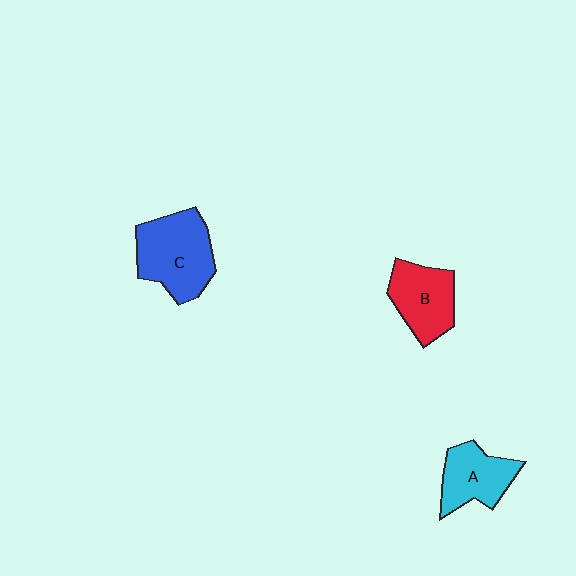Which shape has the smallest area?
Shape A (cyan).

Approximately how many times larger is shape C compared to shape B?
Approximately 1.3 times.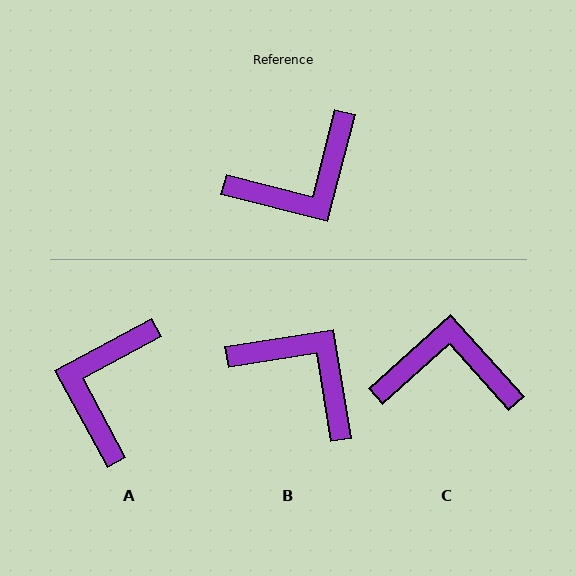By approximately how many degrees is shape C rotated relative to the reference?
Approximately 146 degrees counter-clockwise.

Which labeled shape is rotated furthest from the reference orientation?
C, about 146 degrees away.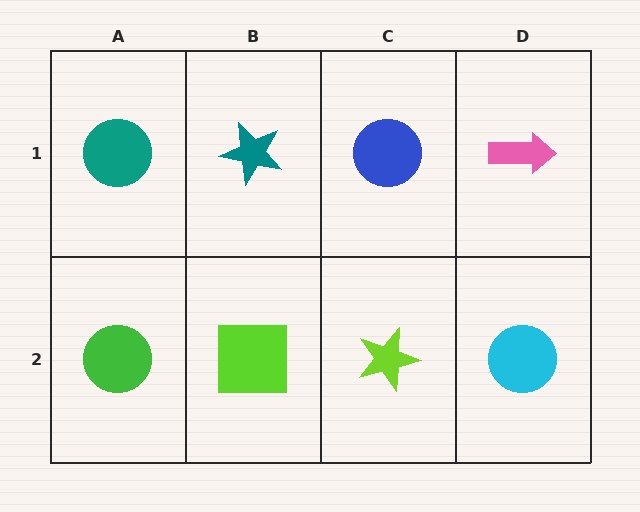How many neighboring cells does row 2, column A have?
2.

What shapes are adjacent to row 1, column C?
A lime star (row 2, column C), a teal star (row 1, column B), a pink arrow (row 1, column D).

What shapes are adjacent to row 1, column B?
A lime square (row 2, column B), a teal circle (row 1, column A), a blue circle (row 1, column C).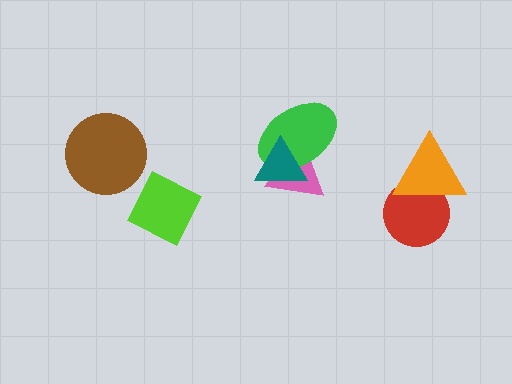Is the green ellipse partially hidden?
Yes, it is partially covered by another shape.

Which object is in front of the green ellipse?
The teal triangle is in front of the green ellipse.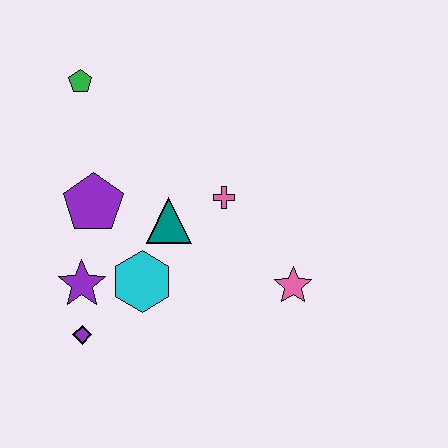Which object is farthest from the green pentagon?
The pink star is farthest from the green pentagon.